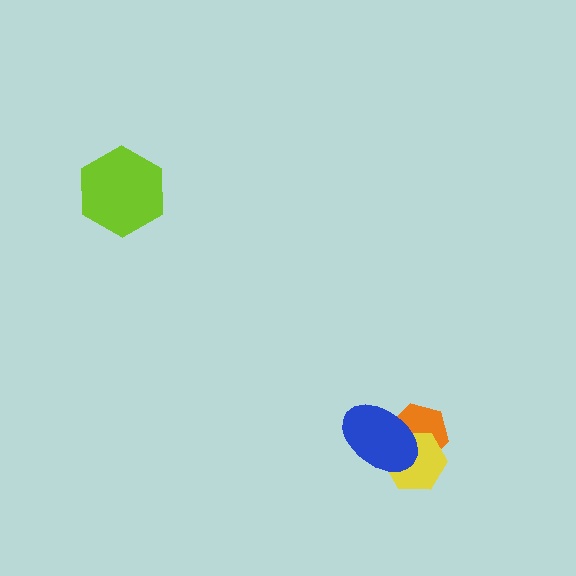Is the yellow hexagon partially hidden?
Yes, it is partially covered by another shape.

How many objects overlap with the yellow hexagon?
2 objects overlap with the yellow hexagon.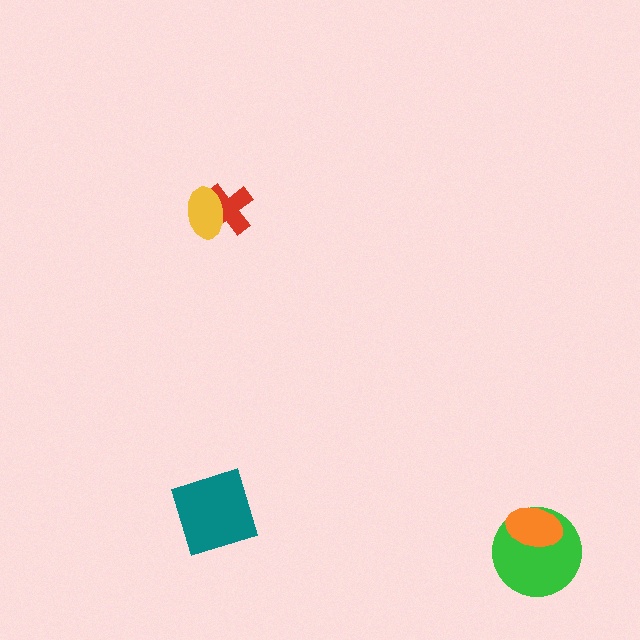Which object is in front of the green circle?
The orange ellipse is in front of the green circle.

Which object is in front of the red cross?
The yellow ellipse is in front of the red cross.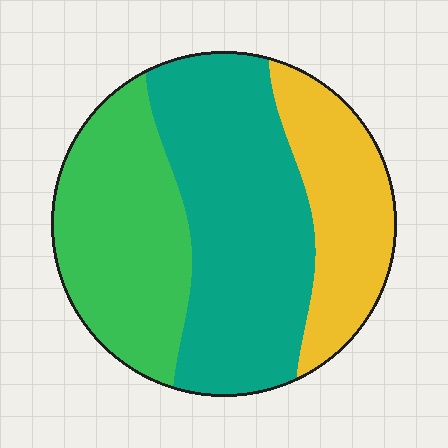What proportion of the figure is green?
Green takes up about one third (1/3) of the figure.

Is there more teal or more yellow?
Teal.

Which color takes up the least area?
Yellow, at roughly 25%.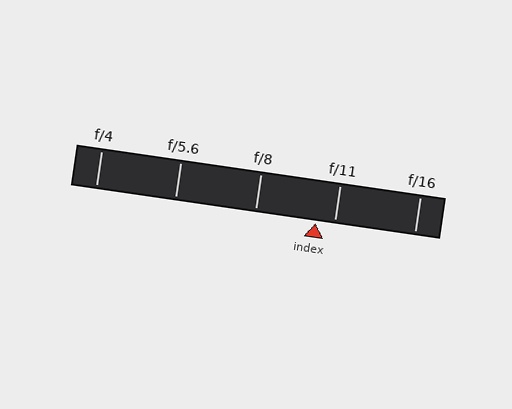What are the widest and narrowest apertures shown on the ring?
The widest aperture shown is f/4 and the narrowest is f/16.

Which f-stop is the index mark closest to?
The index mark is closest to f/11.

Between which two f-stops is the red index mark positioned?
The index mark is between f/8 and f/11.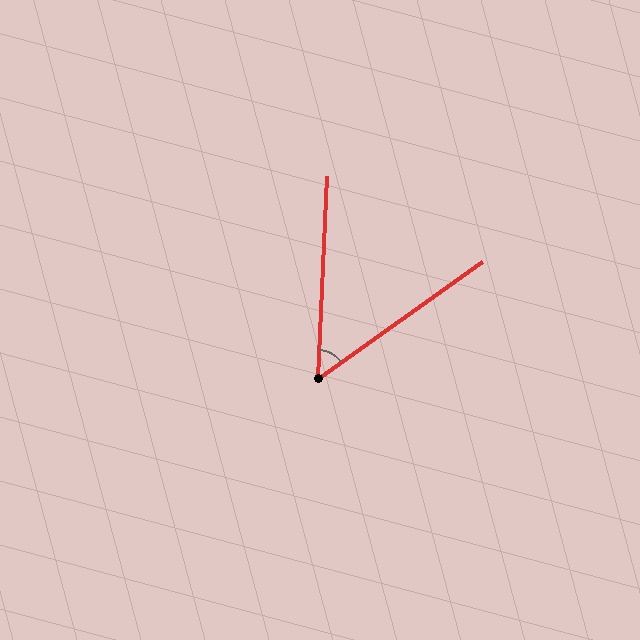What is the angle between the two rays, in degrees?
Approximately 52 degrees.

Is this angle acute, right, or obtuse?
It is acute.